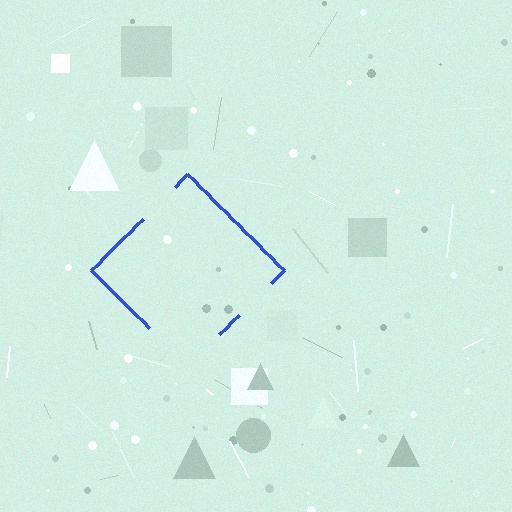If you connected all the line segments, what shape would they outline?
They would outline a diamond.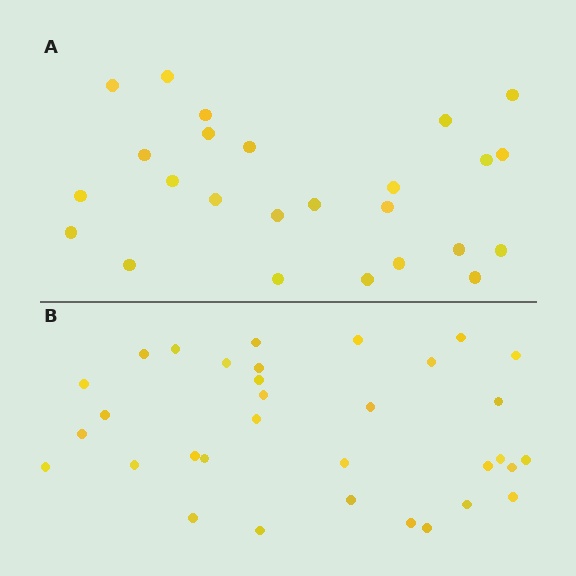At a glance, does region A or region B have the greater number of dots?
Region B (the bottom region) has more dots.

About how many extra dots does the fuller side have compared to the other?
Region B has roughly 8 or so more dots than region A.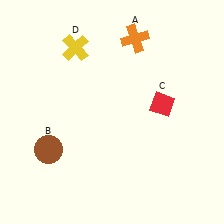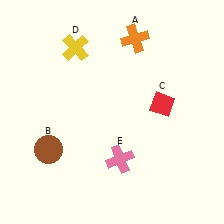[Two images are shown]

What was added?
A pink cross (E) was added in Image 2.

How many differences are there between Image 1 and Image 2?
There is 1 difference between the two images.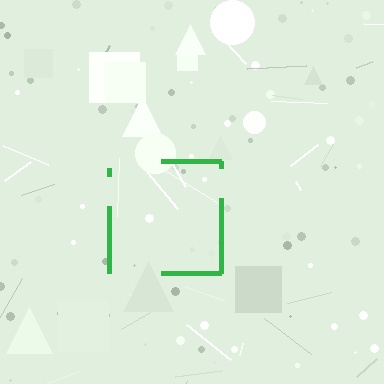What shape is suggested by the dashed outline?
The dashed outline suggests a square.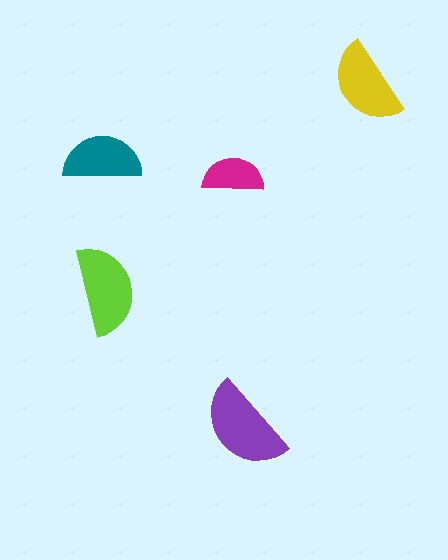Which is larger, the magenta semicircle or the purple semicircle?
The purple one.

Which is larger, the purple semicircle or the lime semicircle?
The purple one.